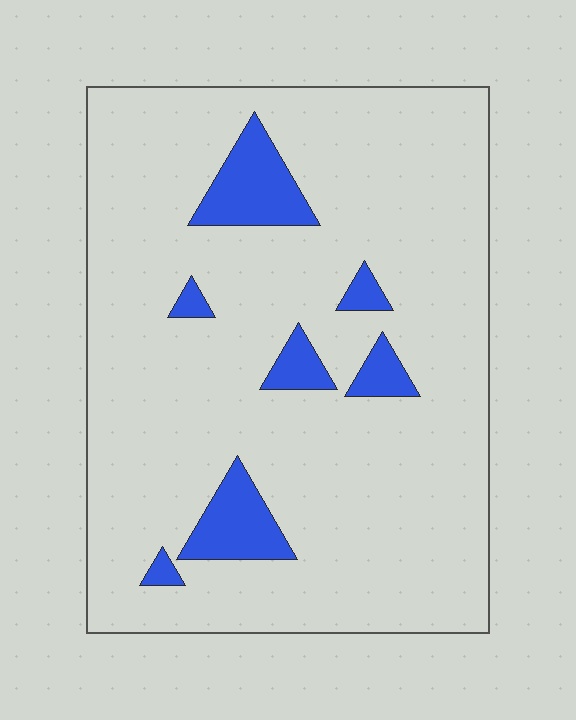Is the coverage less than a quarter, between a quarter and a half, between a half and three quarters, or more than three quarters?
Less than a quarter.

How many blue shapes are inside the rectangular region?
7.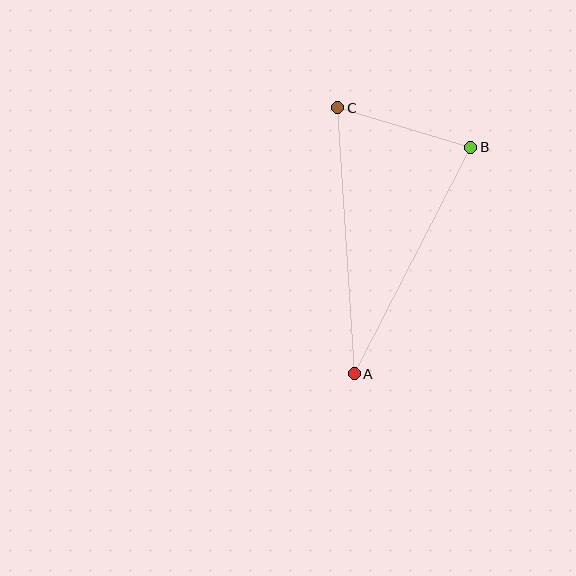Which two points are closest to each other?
Points B and C are closest to each other.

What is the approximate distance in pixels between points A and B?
The distance between A and B is approximately 254 pixels.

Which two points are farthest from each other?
Points A and C are farthest from each other.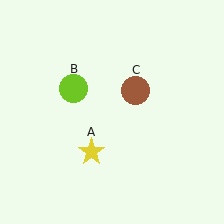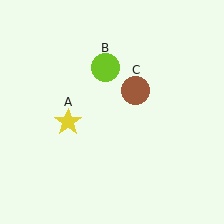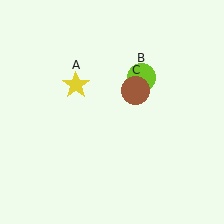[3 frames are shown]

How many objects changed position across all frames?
2 objects changed position: yellow star (object A), lime circle (object B).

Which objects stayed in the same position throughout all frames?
Brown circle (object C) remained stationary.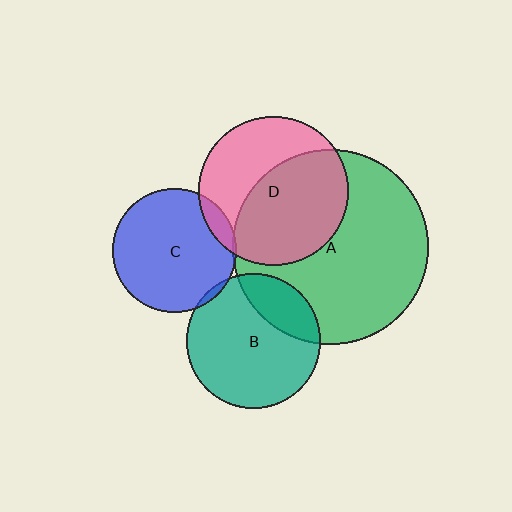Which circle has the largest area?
Circle A (green).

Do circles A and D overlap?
Yes.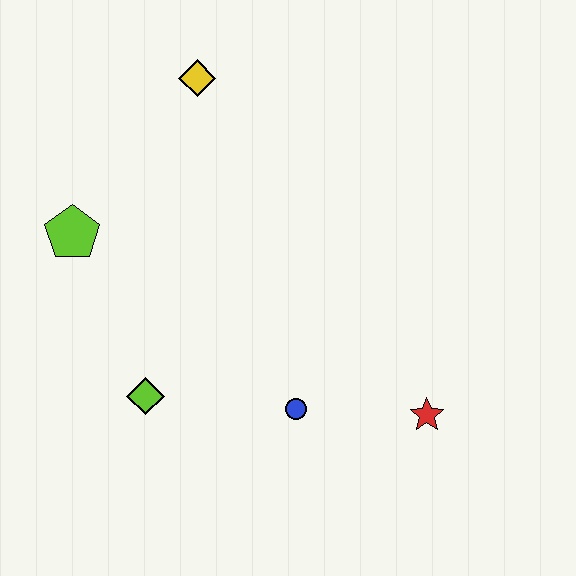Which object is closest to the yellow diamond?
The lime pentagon is closest to the yellow diamond.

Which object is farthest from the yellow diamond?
The red star is farthest from the yellow diamond.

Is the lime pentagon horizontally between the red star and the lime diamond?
No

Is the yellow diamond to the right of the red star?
No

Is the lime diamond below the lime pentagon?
Yes